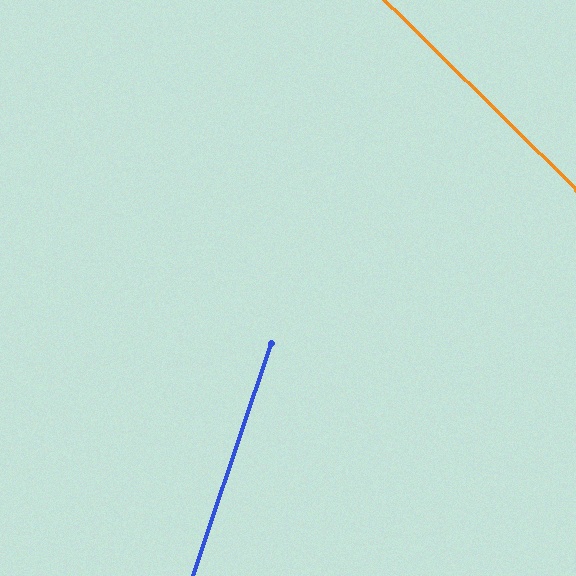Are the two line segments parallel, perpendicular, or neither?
Neither parallel nor perpendicular — they differ by about 64°.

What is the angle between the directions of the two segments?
Approximately 64 degrees.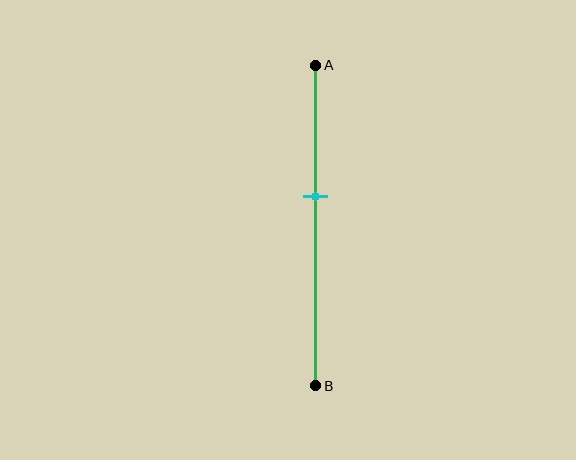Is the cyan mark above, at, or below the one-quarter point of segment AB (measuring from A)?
The cyan mark is below the one-quarter point of segment AB.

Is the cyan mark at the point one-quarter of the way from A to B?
No, the mark is at about 40% from A, not at the 25% one-quarter point.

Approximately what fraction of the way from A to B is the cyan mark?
The cyan mark is approximately 40% of the way from A to B.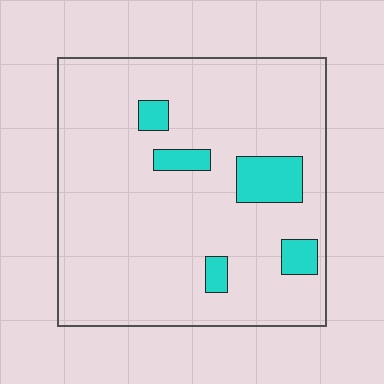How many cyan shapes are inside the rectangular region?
5.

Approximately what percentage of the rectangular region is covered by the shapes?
Approximately 10%.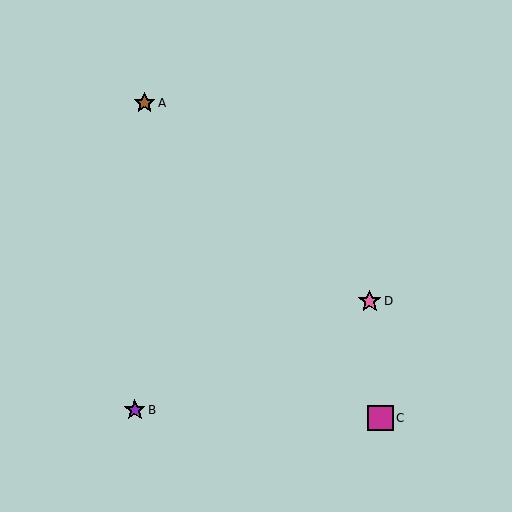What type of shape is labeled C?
Shape C is a magenta square.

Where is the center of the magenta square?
The center of the magenta square is at (380, 418).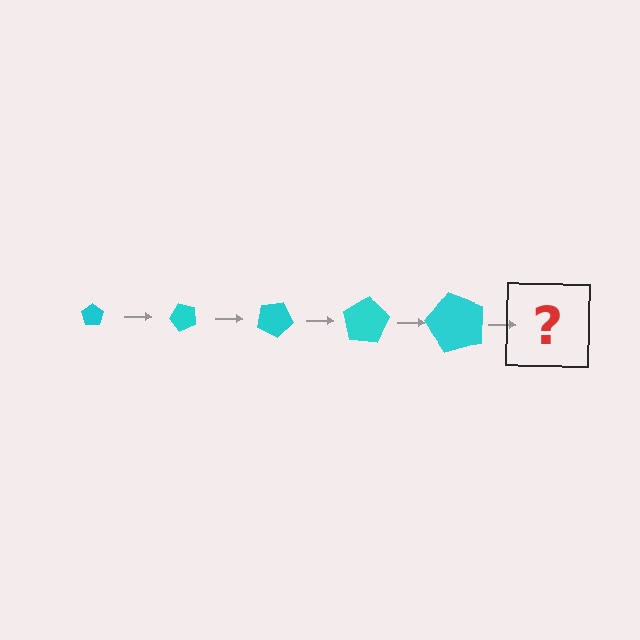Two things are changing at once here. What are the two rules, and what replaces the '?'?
The two rules are that the pentagon grows larger each step and it rotates 50 degrees each step. The '?' should be a pentagon, larger than the previous one and rotated 250 degrees from the start.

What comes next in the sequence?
The next element should be a pentagon, larger than the previous one and rotated 250 degrees from the start.